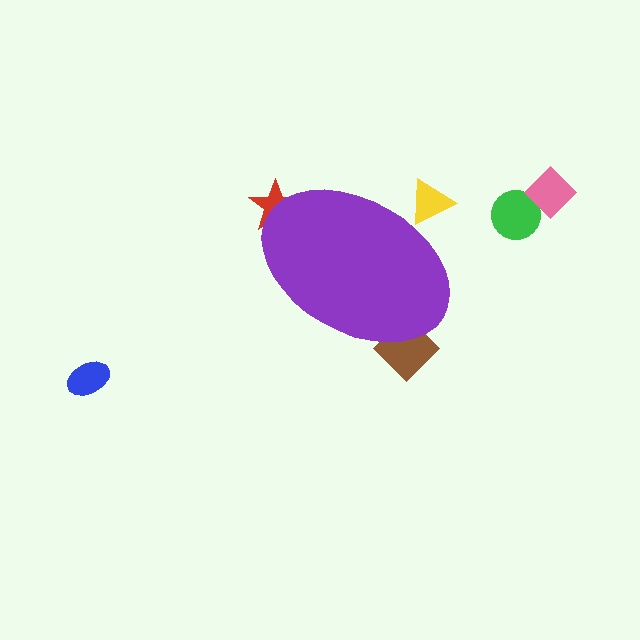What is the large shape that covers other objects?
A purple ellipse.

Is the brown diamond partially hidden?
Yes, the brown diamond is partially hidden behind the purple ellipse.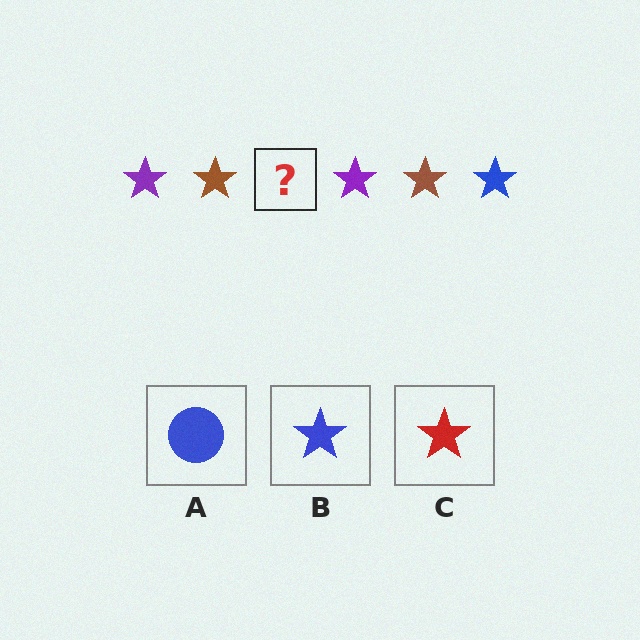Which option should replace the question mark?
Option B.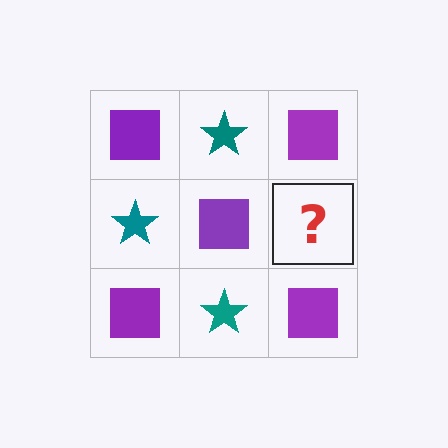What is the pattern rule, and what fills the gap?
The rule is that it alternates purple square and teal star in a checkerboard pattern. The gap should be filled with a teal star.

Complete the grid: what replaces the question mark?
The question mark should be replaced with a teal star.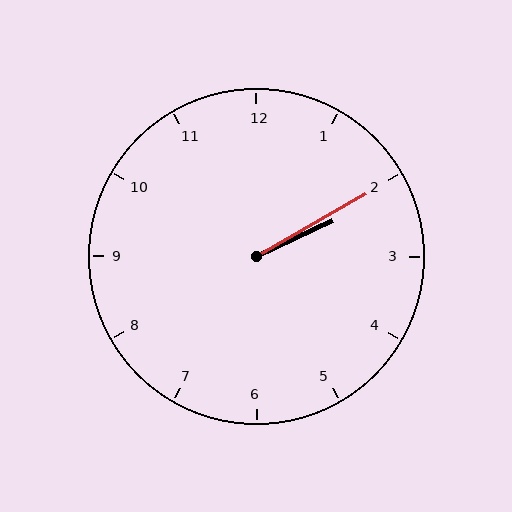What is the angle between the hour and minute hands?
Approximately 5 degrees.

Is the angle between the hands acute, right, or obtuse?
It is acute.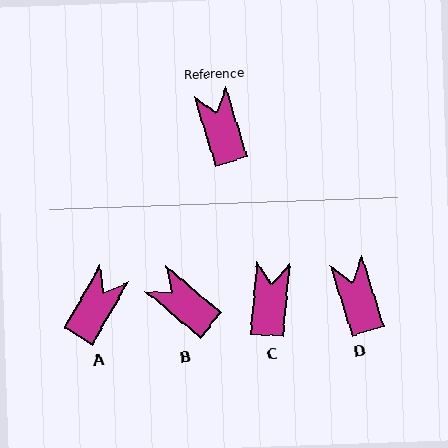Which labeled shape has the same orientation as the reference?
D.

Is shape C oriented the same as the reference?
No, it is off by about 22 degrees.